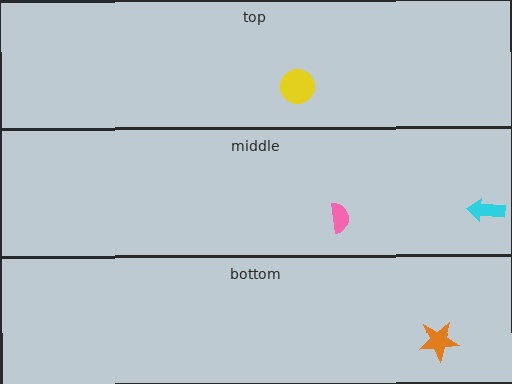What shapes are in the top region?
The yellow circle.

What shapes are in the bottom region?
The orange star.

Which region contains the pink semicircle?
The middle region.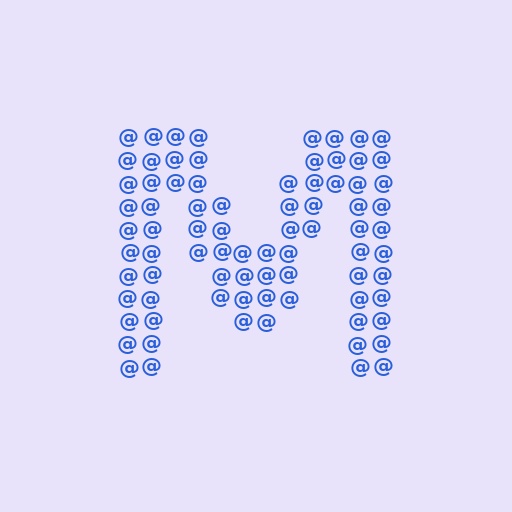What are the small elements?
The small elements are at signs.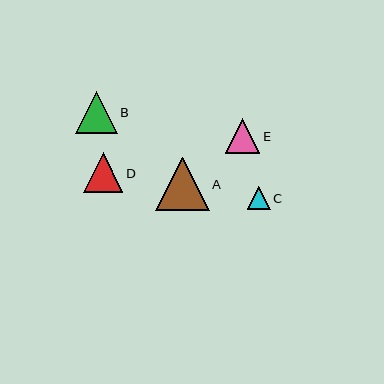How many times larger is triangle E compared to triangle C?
Triangle E is approximately 1.5 times the size of triangle C.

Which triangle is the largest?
Triangle A is the largest with a size of approximately 54 pixels.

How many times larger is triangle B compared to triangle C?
Triangle B is approximately 1.8 times the size of triangle C.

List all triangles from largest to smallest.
From largest to smallest: A, B, D, E, C.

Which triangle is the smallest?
Triangle C is the smallest with a size of approximately 23 pixels.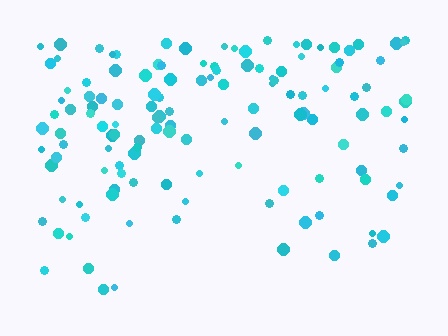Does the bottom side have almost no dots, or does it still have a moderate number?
Still a moderate number, just noticeably fewer than the top.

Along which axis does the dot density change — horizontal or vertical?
Vertical.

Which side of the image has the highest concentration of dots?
The top.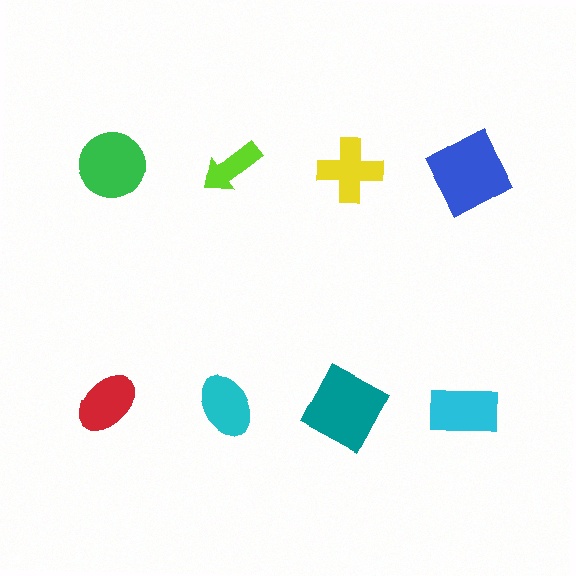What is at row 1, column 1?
A green circle.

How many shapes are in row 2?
4 shapes.